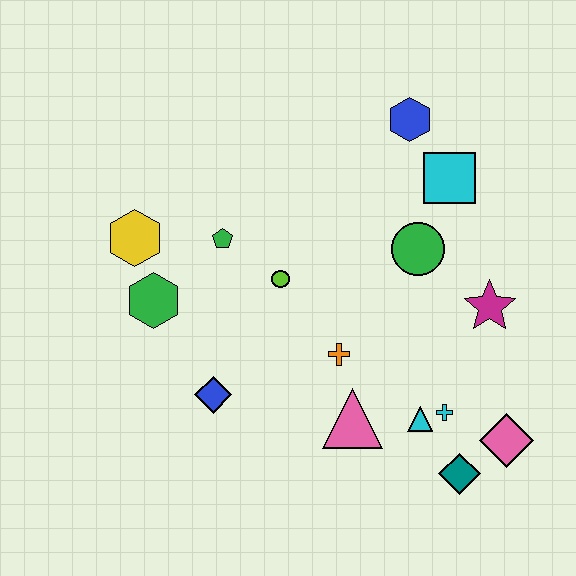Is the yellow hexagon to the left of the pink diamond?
Yes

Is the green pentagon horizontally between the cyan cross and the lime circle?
No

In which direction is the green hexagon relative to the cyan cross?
The green hexagon is to the left of the cyan cross.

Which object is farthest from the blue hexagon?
The teal diamond is farthest from the blue hexagon.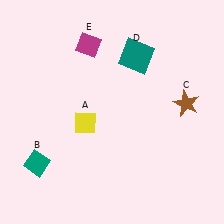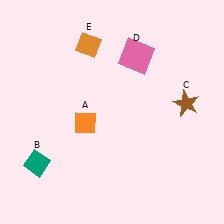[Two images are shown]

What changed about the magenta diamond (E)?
In Image 1, E is magenta. In Image 2, it changed to orange.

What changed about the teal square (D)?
In Image 1, D is teal. In Image 2, it changed to pink.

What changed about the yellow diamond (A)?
In Image 1, A is yellow. In Image 2, it changed to orange.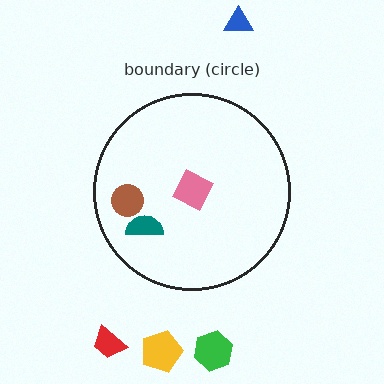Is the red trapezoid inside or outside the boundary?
Outside.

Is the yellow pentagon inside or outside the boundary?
Outside.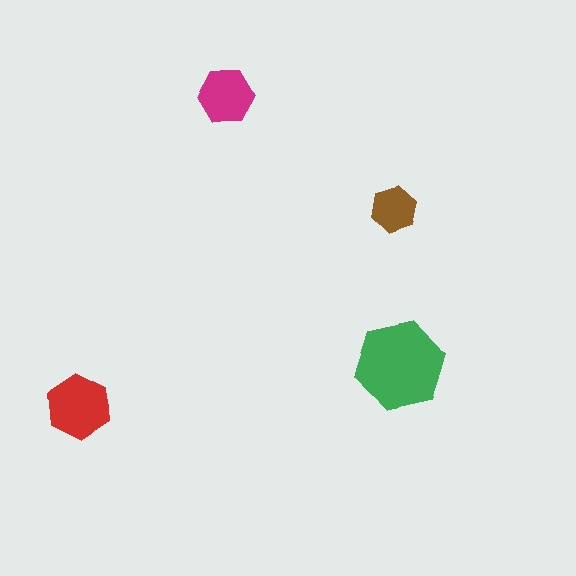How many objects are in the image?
There are 4 objects in the image.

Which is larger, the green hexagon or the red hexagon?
The green one.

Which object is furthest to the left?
The red hexagon is leftmost.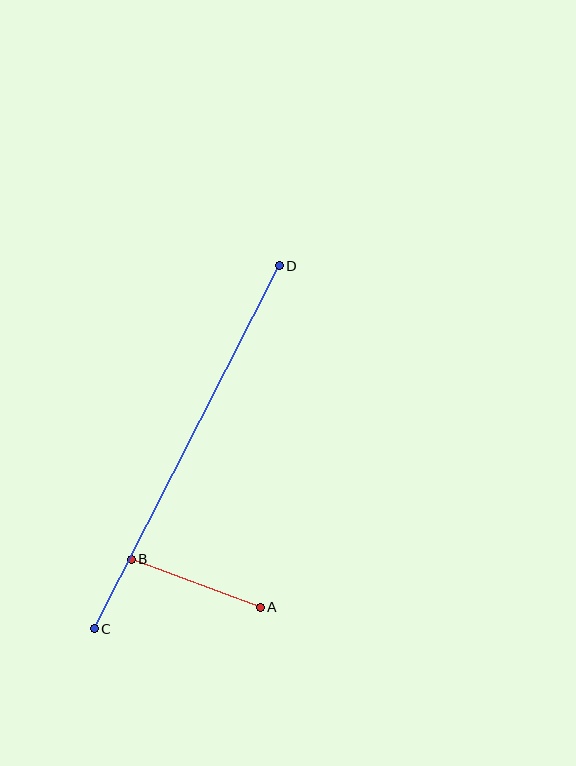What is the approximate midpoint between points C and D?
The midpoint is at approximately (187, 447) pixels.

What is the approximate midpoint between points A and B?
The midpoint is at approximately (196, 583) pixels.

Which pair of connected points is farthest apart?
Points C and D are farthest apart.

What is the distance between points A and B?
The distance is approximately 138 pixels.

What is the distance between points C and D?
The distance is approximately 408 pixels.